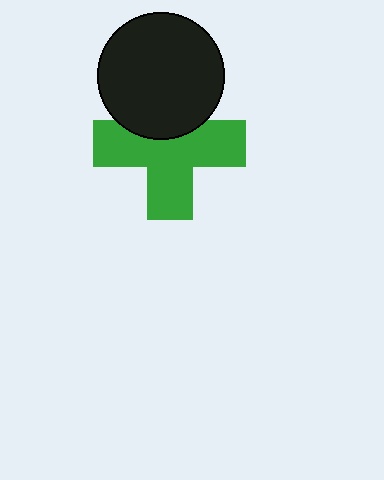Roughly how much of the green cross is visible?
Most of it is visible (roughly 69%).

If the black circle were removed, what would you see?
You would see the complete green cross.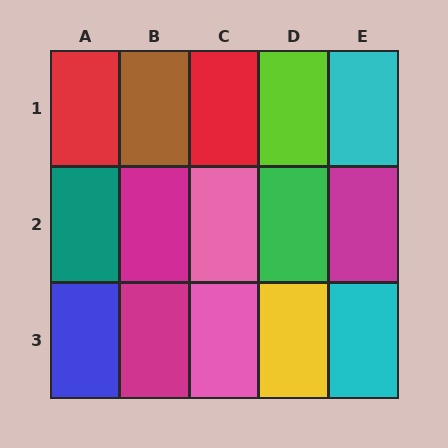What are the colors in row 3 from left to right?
Blue, magenta, pink, yellow, cyan.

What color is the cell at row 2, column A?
Teal.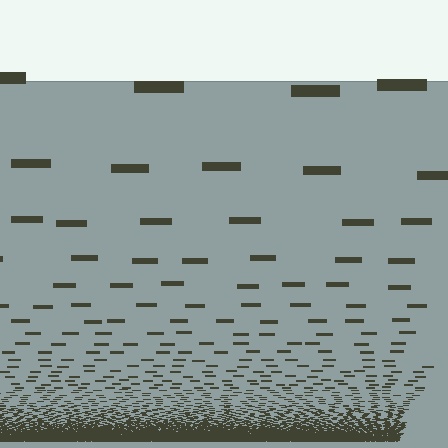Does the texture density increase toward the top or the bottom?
Density increases toward the bottom.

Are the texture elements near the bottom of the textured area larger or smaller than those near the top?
Smaller. The gradient is inverted — elements near the bottom are smaller and denser.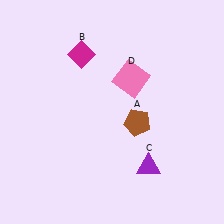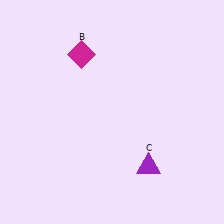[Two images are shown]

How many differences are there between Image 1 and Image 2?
There are 2 differences between the two images.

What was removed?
The pink square (D), the brown pentagon (A) were removed in Image 2.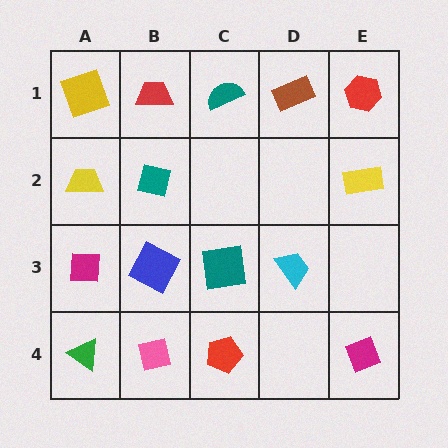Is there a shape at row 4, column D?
No, that cell is empty.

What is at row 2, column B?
A teal square.